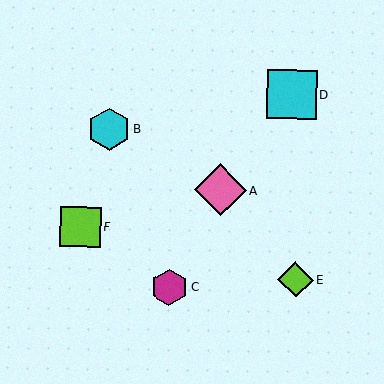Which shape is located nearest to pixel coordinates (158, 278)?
The magenta hexagon (labeled C) at (169, 287) is nearest to that location.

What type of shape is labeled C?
Shape C is a magenta hexagon.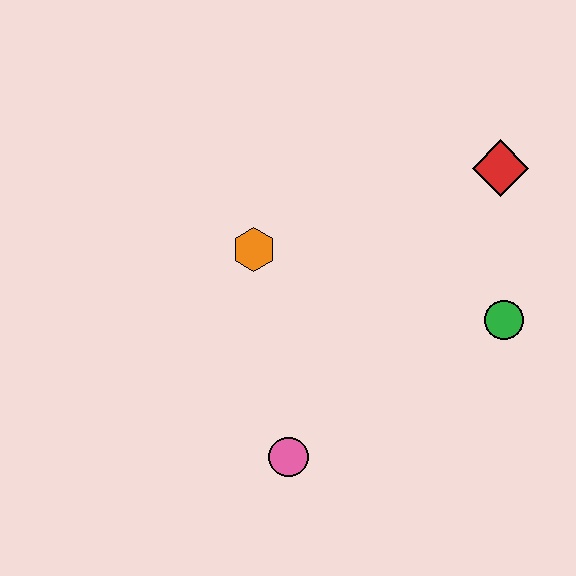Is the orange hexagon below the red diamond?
Yes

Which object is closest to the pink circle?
The orange hexagon is closest to the pink circle.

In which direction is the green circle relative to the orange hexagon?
The green circle is to the right of the orange hexagon.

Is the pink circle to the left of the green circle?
Yes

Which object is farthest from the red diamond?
The pink circle is farthest from the red diamond.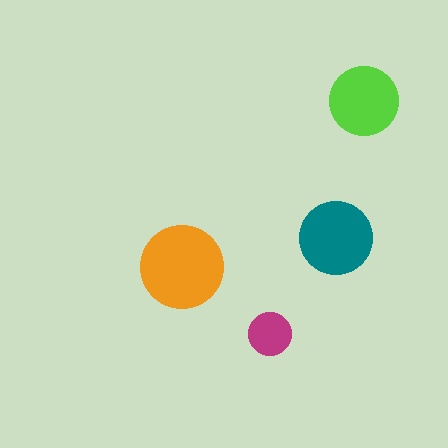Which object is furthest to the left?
The orange circle is leftmost.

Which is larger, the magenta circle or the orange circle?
The orange one.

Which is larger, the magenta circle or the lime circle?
The lime one.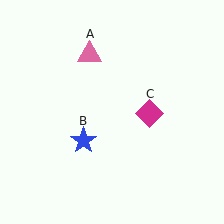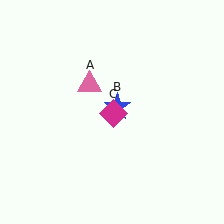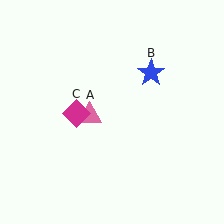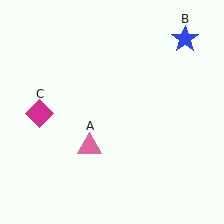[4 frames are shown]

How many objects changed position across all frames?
3 objects changed position: pink triangle (object A), blue star (object B), magenta diamond (object C).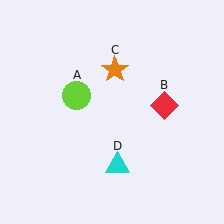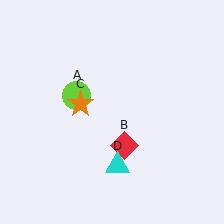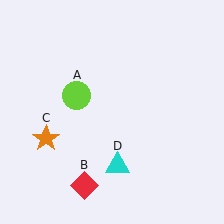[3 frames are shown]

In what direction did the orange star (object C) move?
The orange star (object C) moved down and to the left.